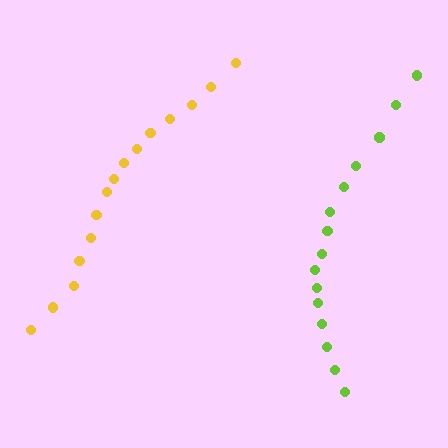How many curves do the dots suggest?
There are 2 distinct paths.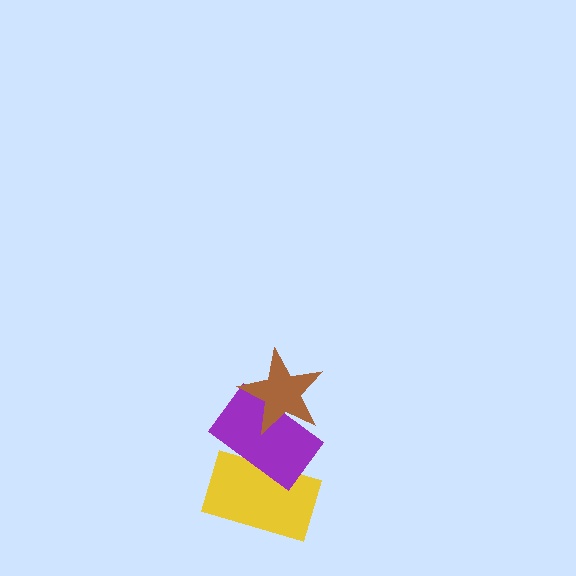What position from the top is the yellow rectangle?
The yellow rectangle is 3rd from the top.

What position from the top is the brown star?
The brown star is 1st from the top.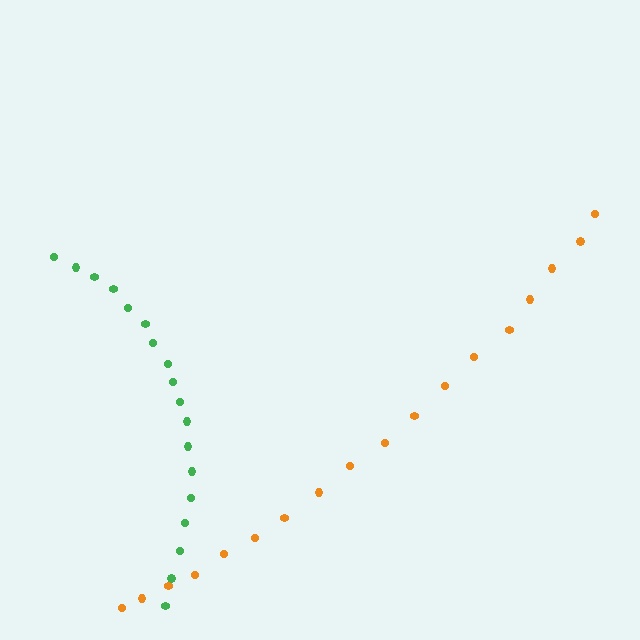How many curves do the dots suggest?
There are 2 distinct paths.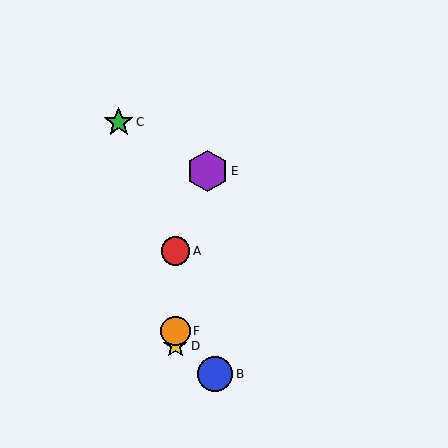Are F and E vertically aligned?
No, F is at x≈175 and E is at x≈207.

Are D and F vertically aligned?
Yes, both are at x≈175.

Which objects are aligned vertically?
Objects A, D, F are aligned vertically.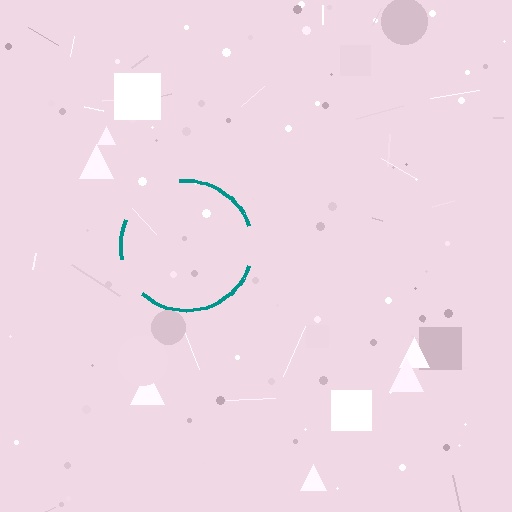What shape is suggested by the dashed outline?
The dashed outline suggests a circle.